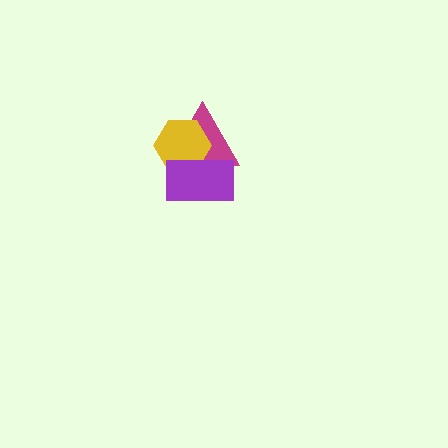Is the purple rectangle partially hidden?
No, no other shape covers it.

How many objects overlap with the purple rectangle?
2 objects overlap with the purple rectangle.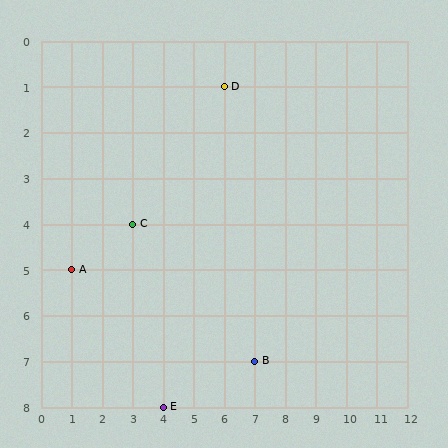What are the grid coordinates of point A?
Point A is at grid coordinates (1, 5).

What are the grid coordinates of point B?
Point B is at grid coordinates (7, 7).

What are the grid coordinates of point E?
Point E is at grid coordinates (4, 8).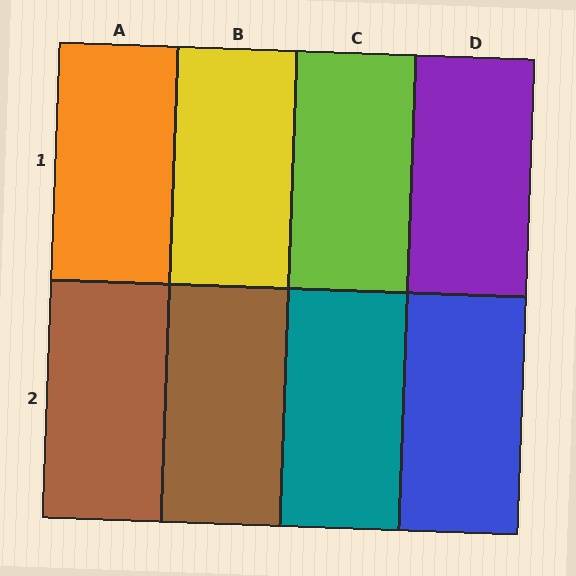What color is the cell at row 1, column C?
Lime.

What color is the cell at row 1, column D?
Purple.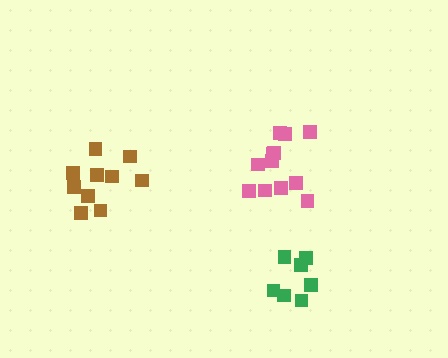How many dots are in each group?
Group 1: 7 dots, Group 2: 12 dots, Group 3: 10 dots (29 total).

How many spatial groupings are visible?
There are 3 spatial groupings.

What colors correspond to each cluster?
The clusters are colored: green, pink, brown.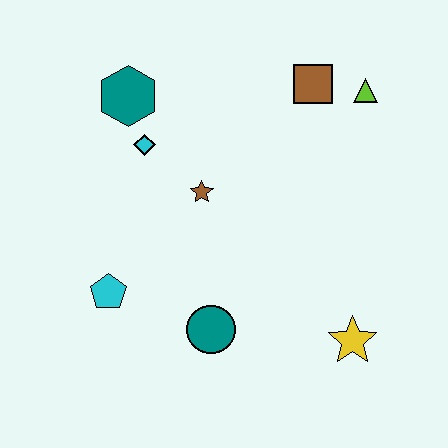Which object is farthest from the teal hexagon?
The yellow star is farthest from the teal hexagon.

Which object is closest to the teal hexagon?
The cyan diamond is closest to the teal hexagon.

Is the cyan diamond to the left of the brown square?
Yes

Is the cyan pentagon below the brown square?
Yes